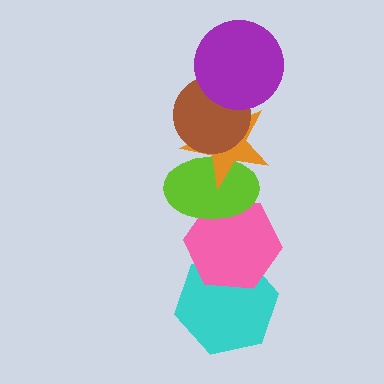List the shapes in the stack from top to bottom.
From top to bottom: the purple circle, the brown circle, the orange star, the lime ellipse, the pink hexagon, the cyan hexagon.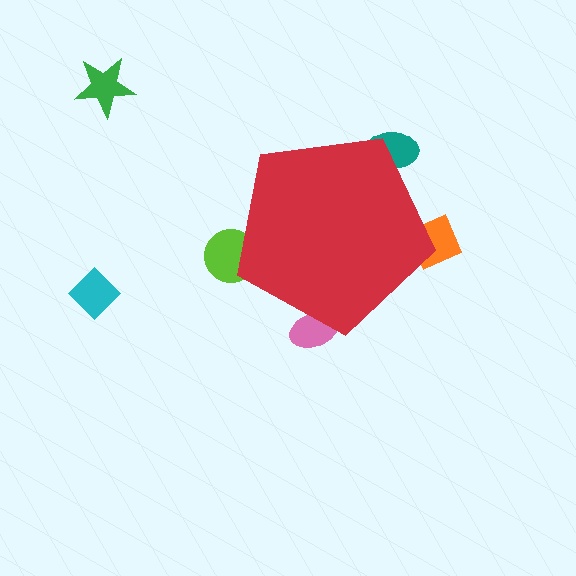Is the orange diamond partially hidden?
Yes, the orange diamond is partially hidden behind the red pentagon.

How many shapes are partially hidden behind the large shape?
4 shapes are partially hidden.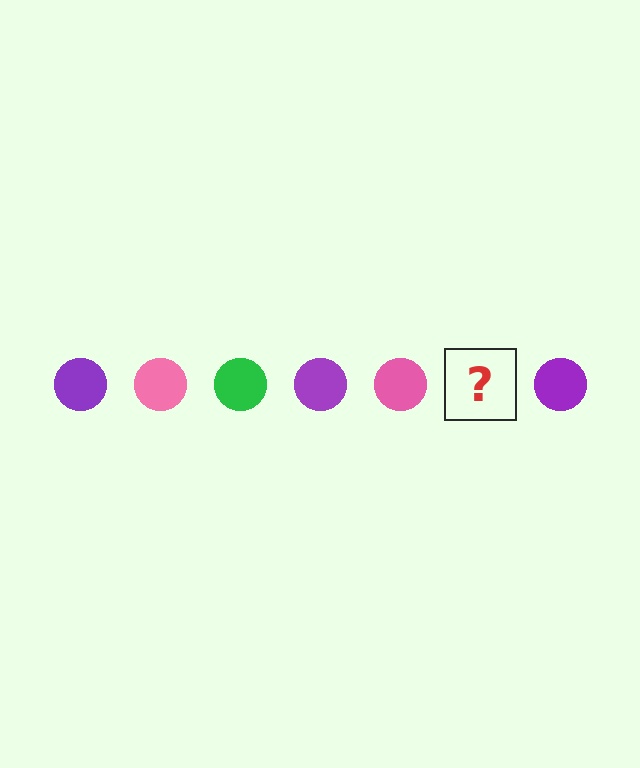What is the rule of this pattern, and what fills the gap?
The rule is that the pattern cycles through purple, pink, green circles. The gap should be filled with a green circle.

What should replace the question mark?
The question mark should be replaced with a green circle.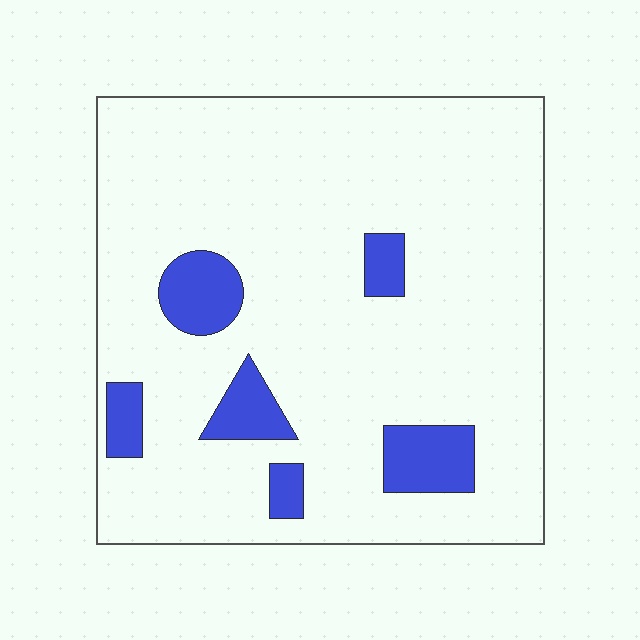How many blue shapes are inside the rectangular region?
6.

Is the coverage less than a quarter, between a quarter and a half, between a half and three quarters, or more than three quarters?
Less than a quarter.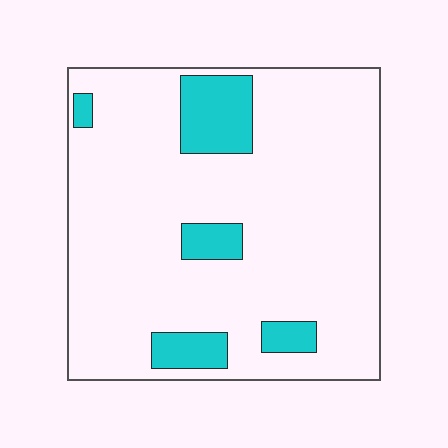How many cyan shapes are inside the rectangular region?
5.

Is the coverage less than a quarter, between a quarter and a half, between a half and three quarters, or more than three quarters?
Less than a quarter.